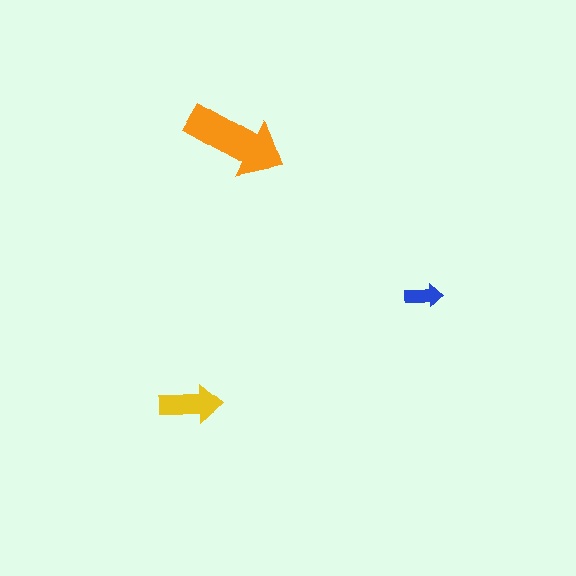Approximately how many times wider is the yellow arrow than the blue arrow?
About 1.5 times wider.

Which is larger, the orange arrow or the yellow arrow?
The orange one.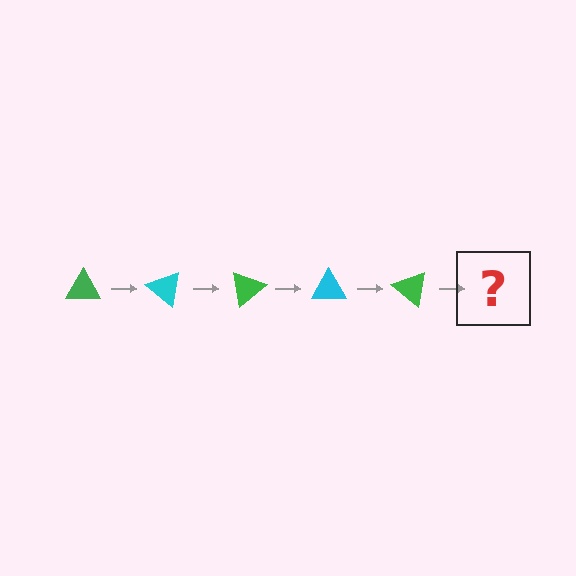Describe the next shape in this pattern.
It should be a cyan triangle, rotated 200 degrees from the start.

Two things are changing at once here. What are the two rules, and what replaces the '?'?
The two rules are that it rotates 40 degrees each step and the color cycles through green and cyan. The '?' should be a cyan triangle, rotated 200 degrees from the start.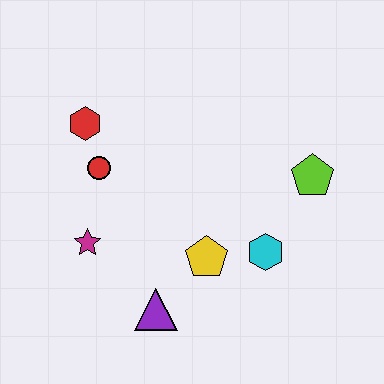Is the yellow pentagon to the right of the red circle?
Yes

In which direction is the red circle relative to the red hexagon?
The red circle is below the red hexagon.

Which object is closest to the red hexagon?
The red circle is closest to the red hexagon.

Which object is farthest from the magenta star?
The lime pentagon is farthest from the magenta star.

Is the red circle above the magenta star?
Yes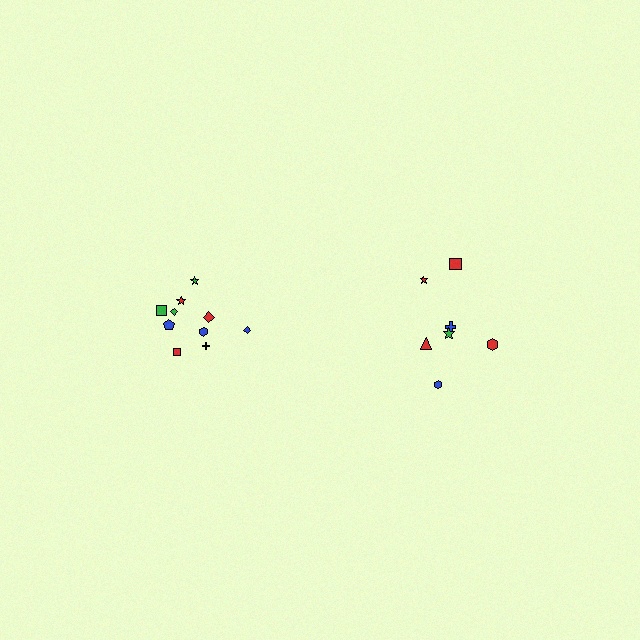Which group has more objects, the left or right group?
The left group.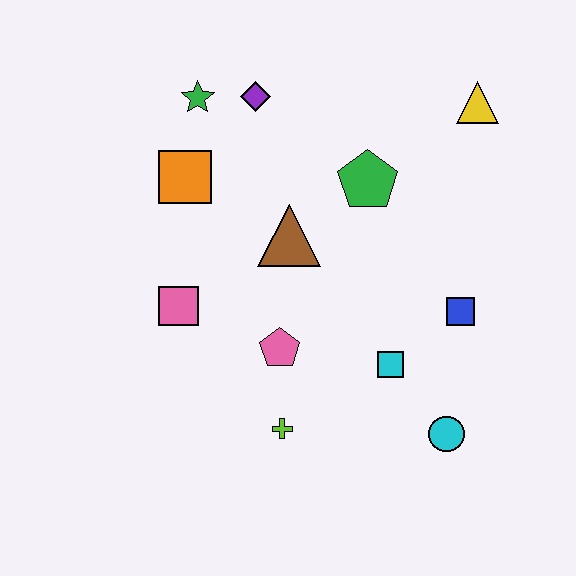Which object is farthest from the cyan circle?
The green star is farthest from the cyan circle.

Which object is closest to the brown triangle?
The green pentagon is closest to the brown triangle.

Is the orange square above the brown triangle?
Yes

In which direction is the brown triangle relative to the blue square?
The brown triangle is to the left of the blue square.